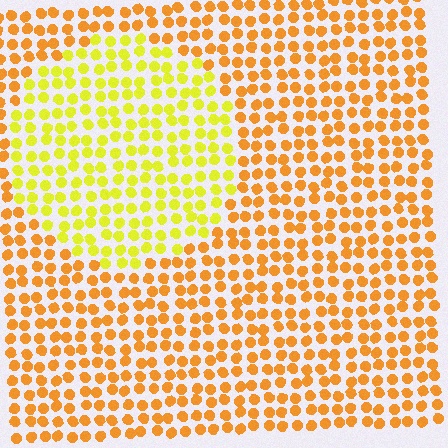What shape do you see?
I see a circle.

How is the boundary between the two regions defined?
The boundary is defined purely by a slight shift in hue (about 33 degrees). Spacing, size, and orientation are identical on both sides.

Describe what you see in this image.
The image is filled with small orange elements in a uniform arrangement. A circle-shaped region is visible where the elements are tinted to a slightly different hue, forming a subtle color boundary.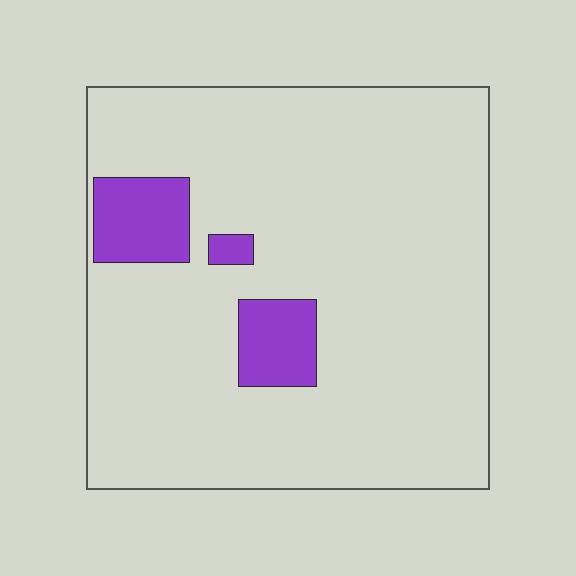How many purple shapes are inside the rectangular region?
3.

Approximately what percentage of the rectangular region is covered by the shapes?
Approximately 10%.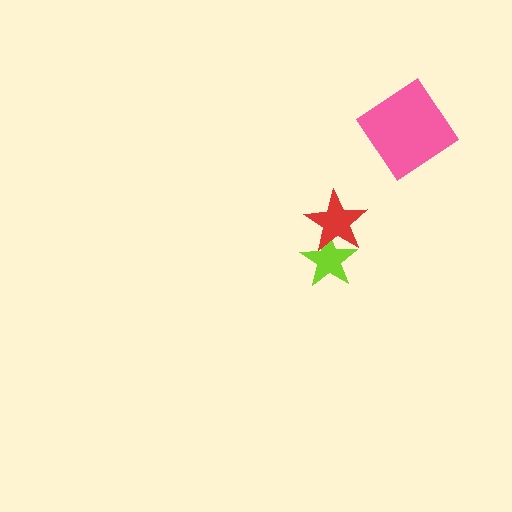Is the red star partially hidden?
No, no other shape covers it.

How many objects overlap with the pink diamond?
0 objects overlap with the pink diamond.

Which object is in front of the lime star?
The red star is in front of the lime star.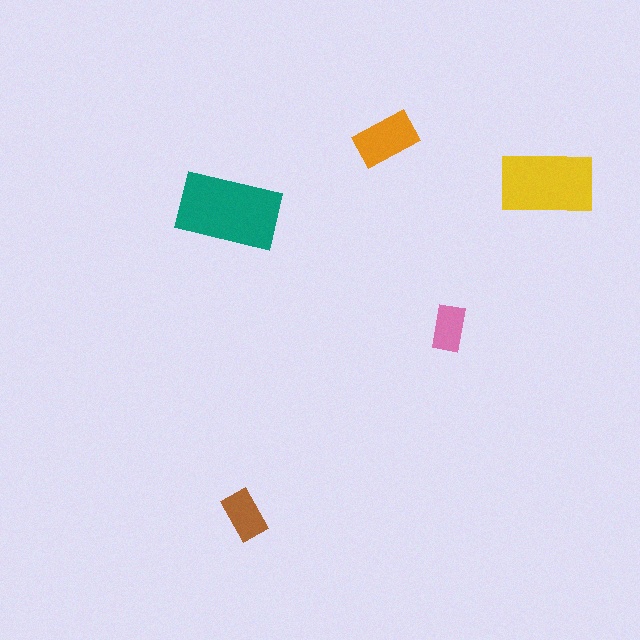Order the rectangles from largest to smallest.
the teal one, the yellow one, the orange one, the brown one, the pink one.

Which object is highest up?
The orange rectangle is topmost.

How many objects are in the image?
There are 5 objects in the image.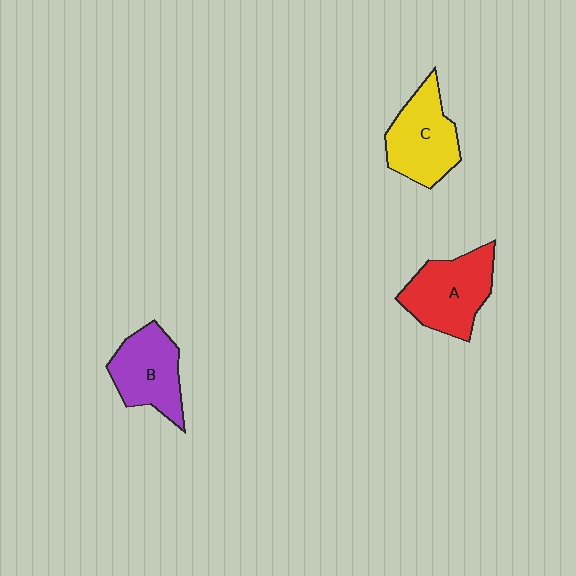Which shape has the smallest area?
Shape B (purple).